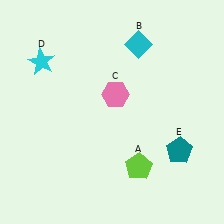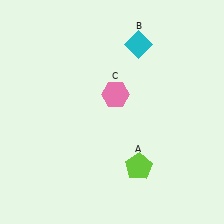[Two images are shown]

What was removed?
The teal pentagon (E), the cyan star (D) were removed in Image 2.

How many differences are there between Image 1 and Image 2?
There are 2 differences between the two images.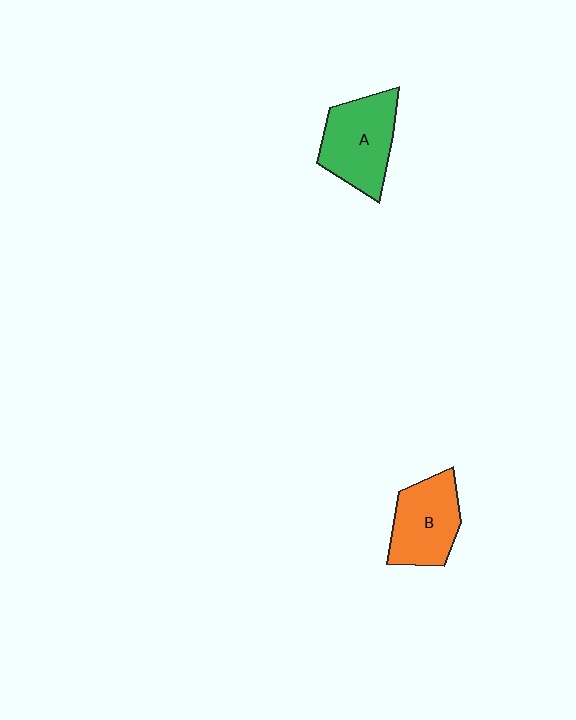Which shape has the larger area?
Shape A (green).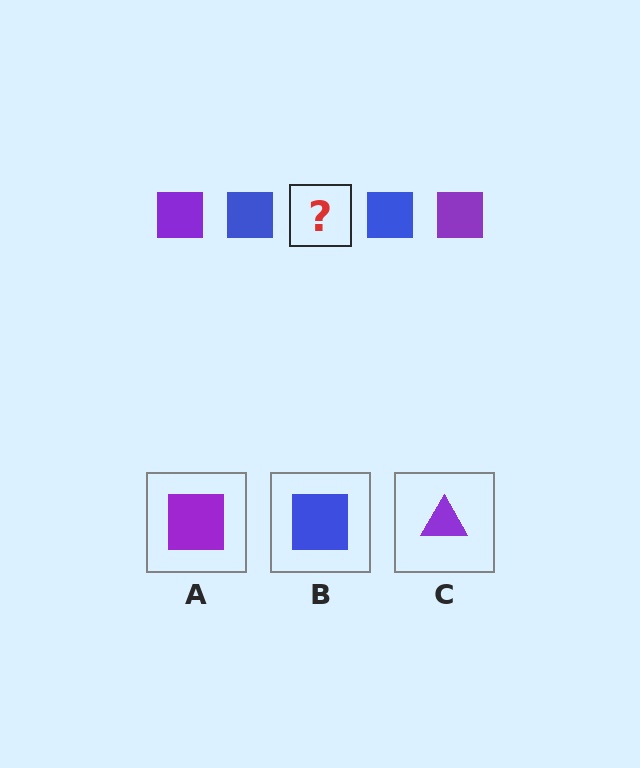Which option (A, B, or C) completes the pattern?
A.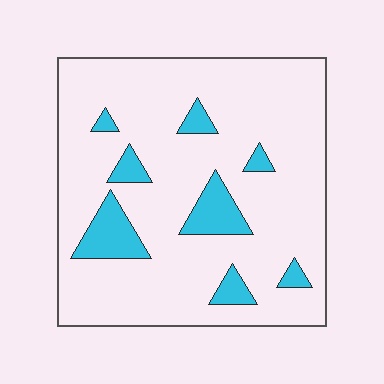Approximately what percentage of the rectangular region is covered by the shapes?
Approximately 15%.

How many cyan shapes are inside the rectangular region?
8.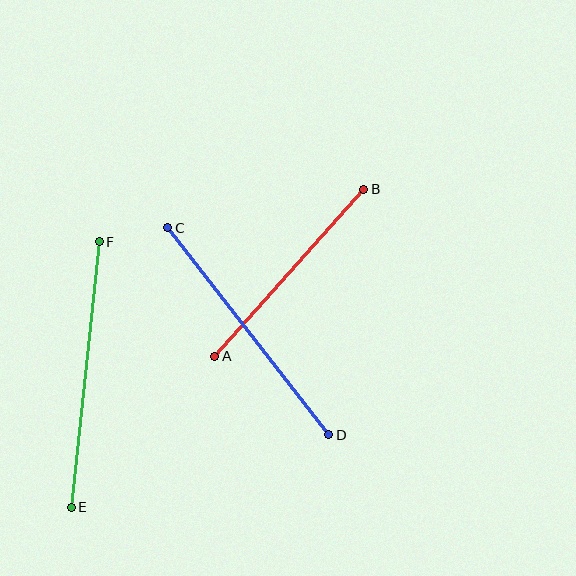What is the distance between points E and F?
The distance is approximately 267 pixels.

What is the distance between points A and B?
The distance is approximately 224 pixels.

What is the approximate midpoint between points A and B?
The midpoint is at approximately (289, 273) pixels.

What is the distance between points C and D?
The distance is approximately 262 pixels.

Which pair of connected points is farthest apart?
Points E and F are farthest apart.